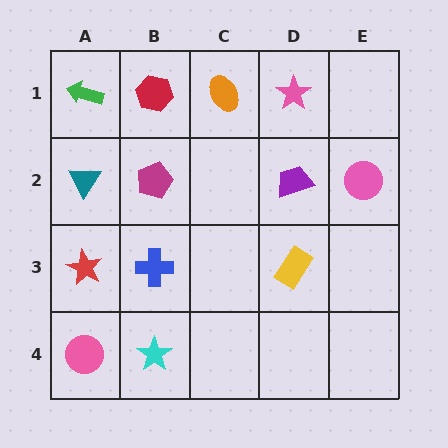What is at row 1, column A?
A green arrow.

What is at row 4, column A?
A pink circle.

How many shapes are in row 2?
4 shapes.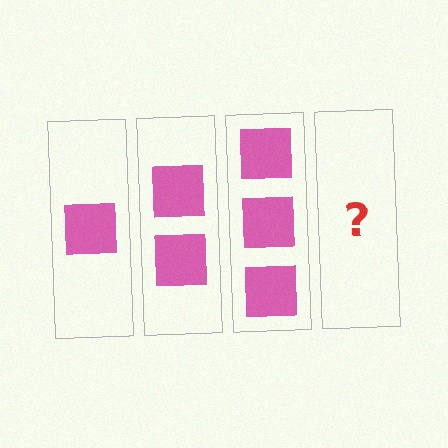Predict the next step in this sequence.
The next step is 4 squares.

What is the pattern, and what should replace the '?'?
The pattern is that each step adds one more square. The '?' should be 4 squares.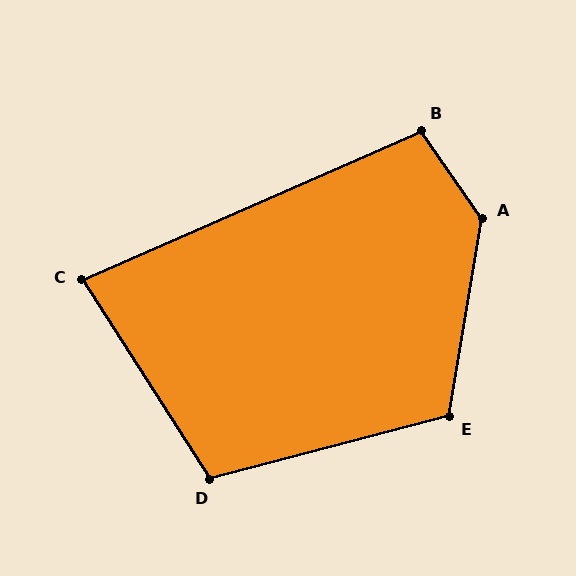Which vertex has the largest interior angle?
A, at approximately 136 degrees.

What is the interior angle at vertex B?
Approximately 101 degrees (obtuse).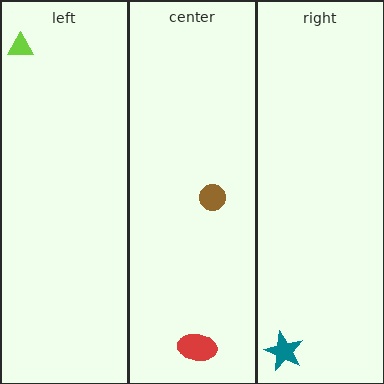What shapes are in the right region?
The teal star.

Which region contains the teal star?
The right region.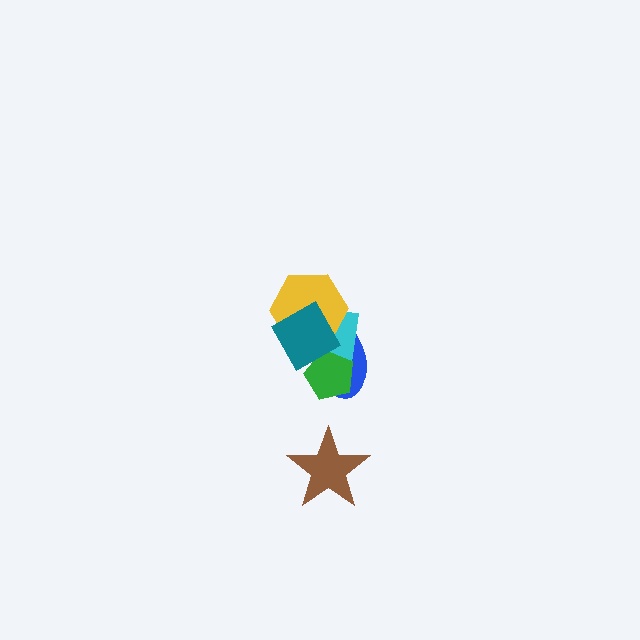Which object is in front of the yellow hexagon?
The teal square is in front of the yellow hexagon.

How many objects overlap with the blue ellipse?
4 objects overlap with the blue ellipse.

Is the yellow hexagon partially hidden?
Yes, it is partially covered by another shape.